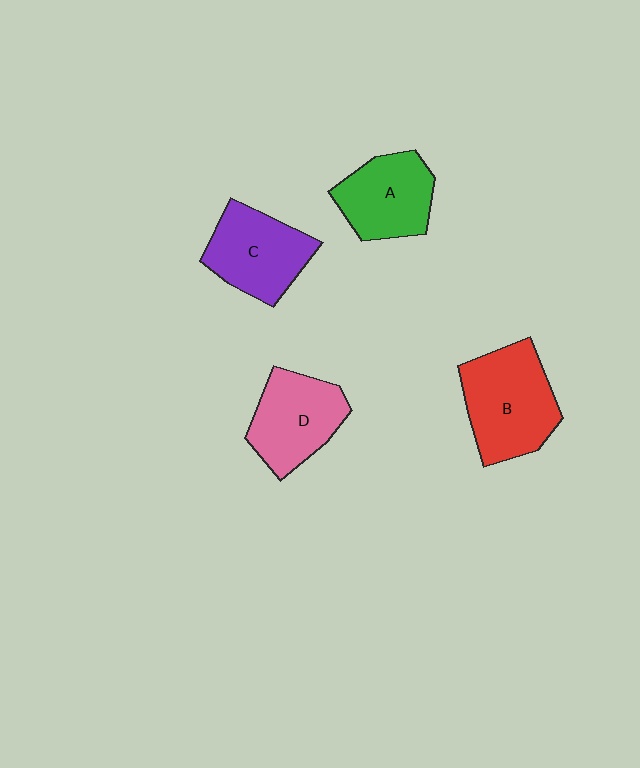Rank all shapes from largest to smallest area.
From largest to smallest: B (red), C (purple), D (pink), A (green).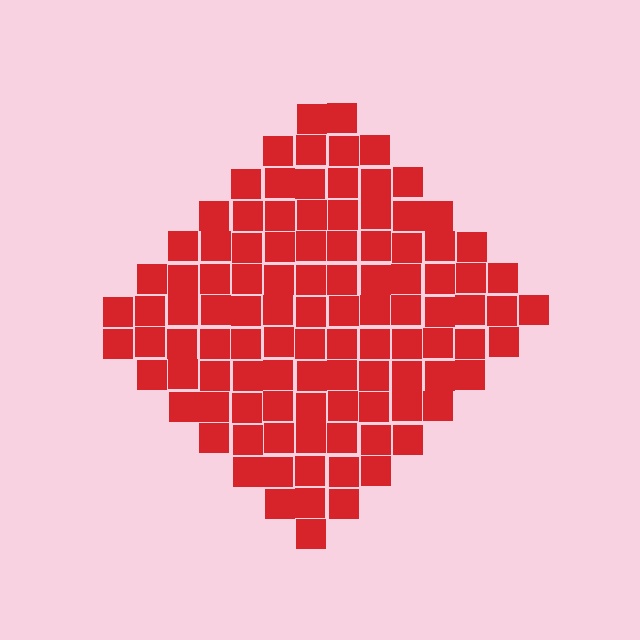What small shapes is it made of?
It is made of small squares.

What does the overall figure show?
The overall figure shows a diamond.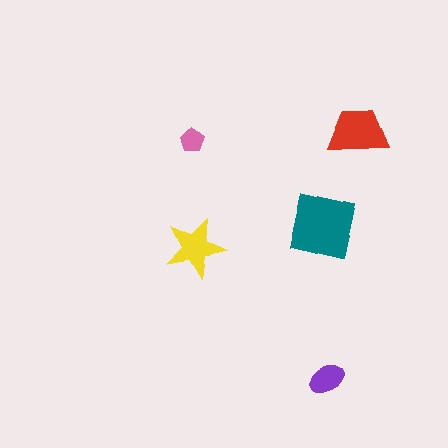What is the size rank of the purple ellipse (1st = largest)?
4th.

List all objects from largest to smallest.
The teal square, the red trapezoid, the yellow star, the purple ellipse, the pink pentagon.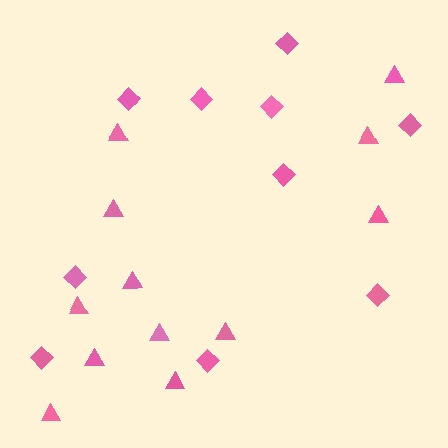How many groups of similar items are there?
There are 2 groups: one group of diamonds (10) and one group of triangles (12).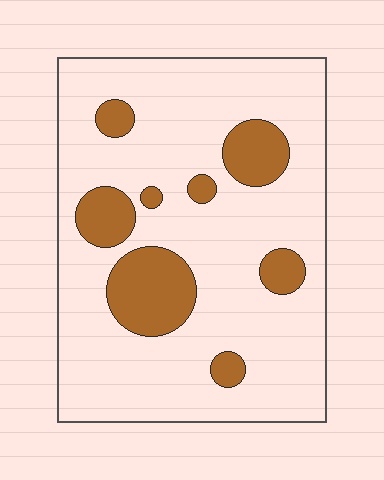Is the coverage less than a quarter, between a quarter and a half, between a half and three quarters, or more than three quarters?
Less than a quarter.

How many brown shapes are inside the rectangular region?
8.